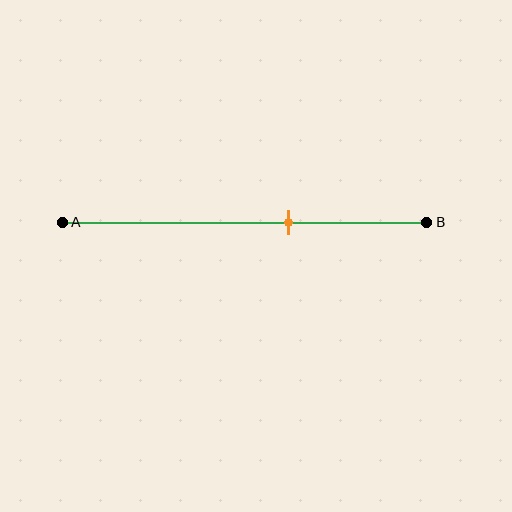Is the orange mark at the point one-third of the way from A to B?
No, the mark is at about 60% from A, not at the 33% one-third point.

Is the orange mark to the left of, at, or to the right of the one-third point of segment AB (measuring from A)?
The orange mark is to the right of the one-third point of segment AB.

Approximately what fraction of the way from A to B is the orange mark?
The orange mark is approximately 60% of the way from A to B.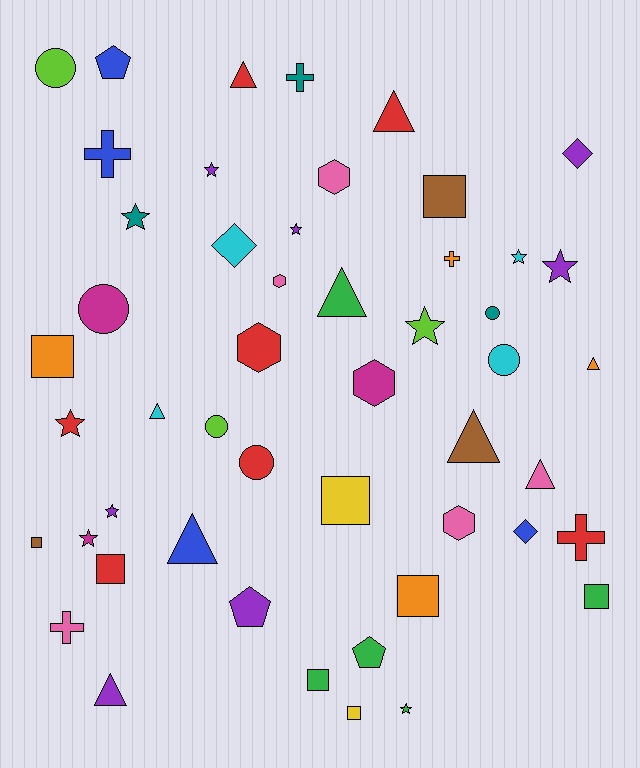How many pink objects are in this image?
There are 5 pink objects.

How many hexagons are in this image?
There are 5 hexagons.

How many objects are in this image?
There are 50 objects.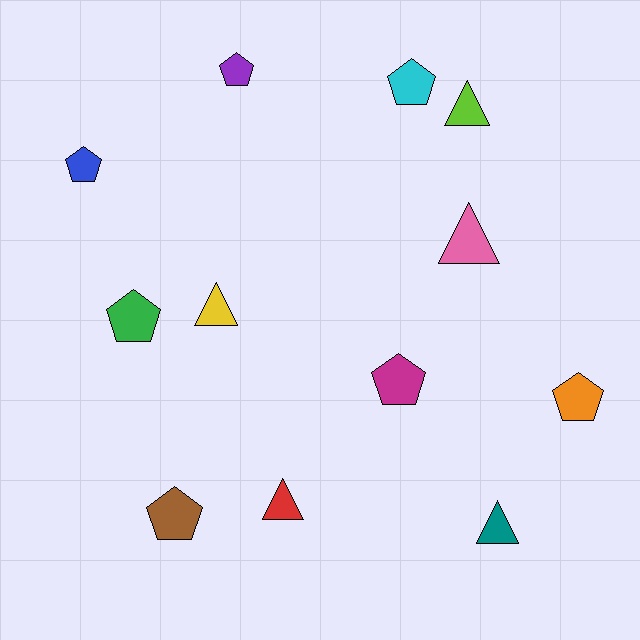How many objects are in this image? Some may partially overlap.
There are 12 objects.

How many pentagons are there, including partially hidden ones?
There are 7 pentagons.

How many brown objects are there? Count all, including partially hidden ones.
There is 1 brown object.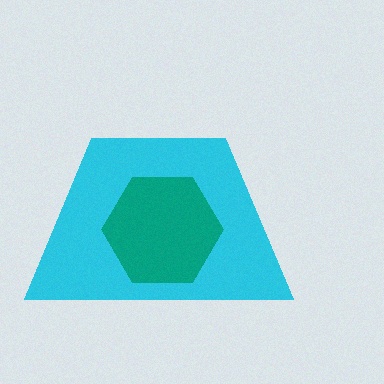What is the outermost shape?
The cyan trapezoid.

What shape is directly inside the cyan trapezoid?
The teal hexagon.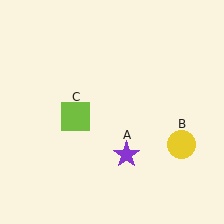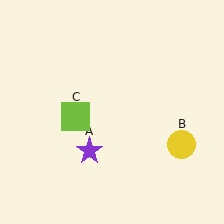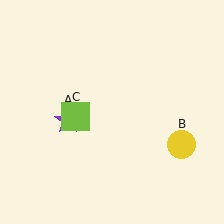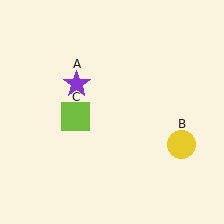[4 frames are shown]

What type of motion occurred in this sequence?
The purple star (object A) rotated clockwise around the center of the scene.